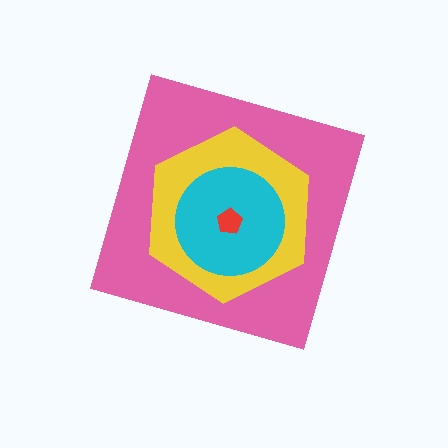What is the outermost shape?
The pink diamond.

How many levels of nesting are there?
4.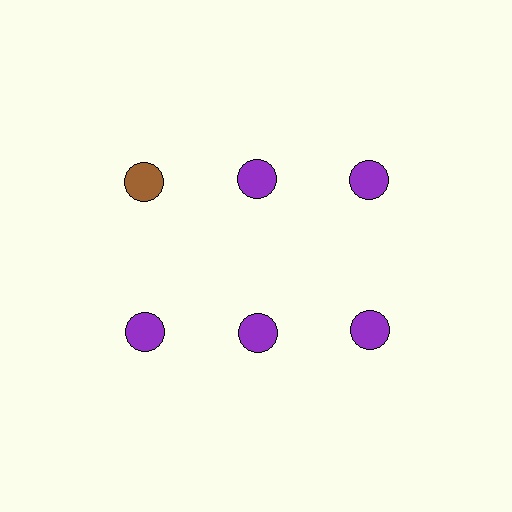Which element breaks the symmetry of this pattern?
The brown circle in the top row, leftmost column breaks the symmetry. All other shapes are purple circles.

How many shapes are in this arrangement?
There are 6 shapes arranged in a grid pattern.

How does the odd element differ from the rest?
It has a different color: brown instead of purple.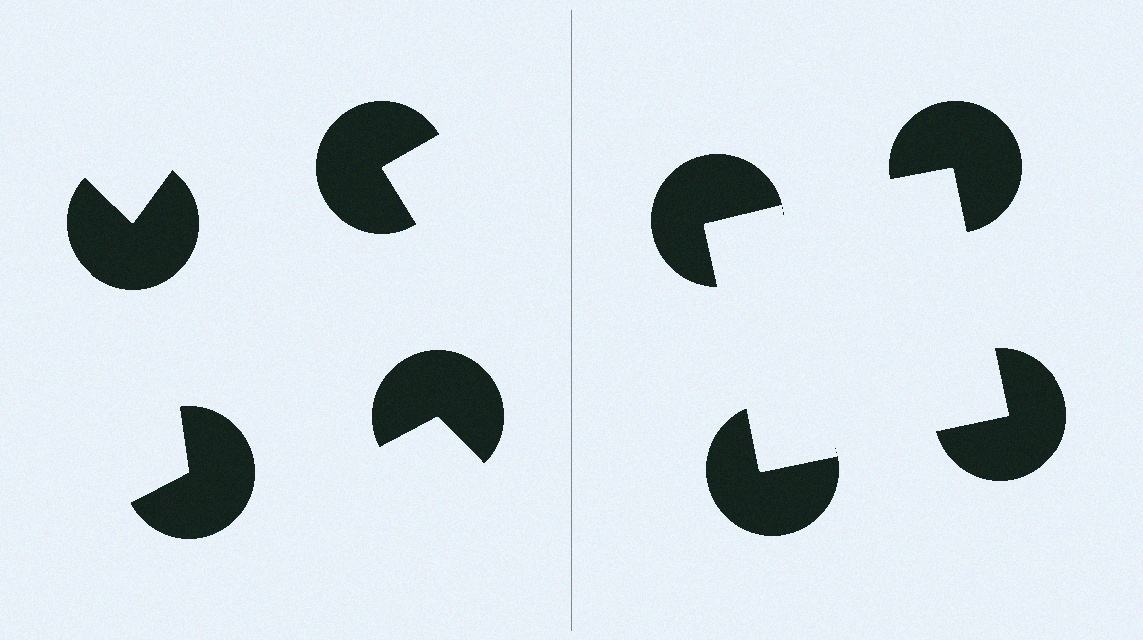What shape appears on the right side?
An illusory square.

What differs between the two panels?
The pac-man discs are positioned identically on both sides; only the wedge orientations differ. On the right they align to a square; on the left they are misaligned.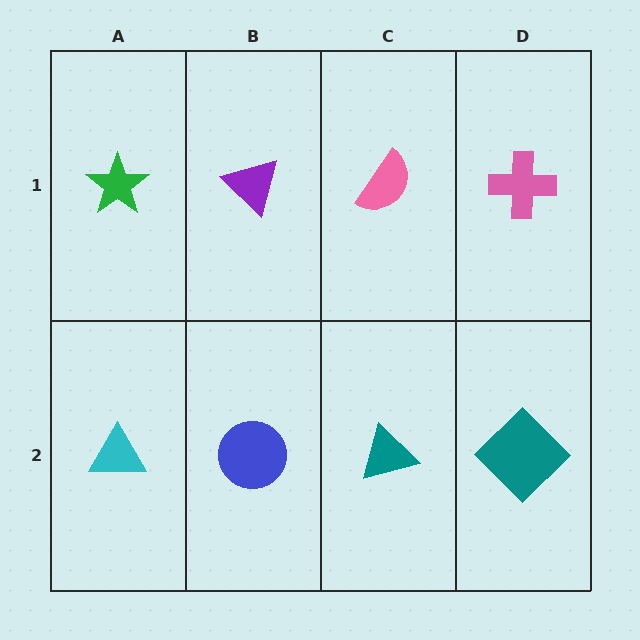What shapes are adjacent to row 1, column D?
A teal diamond (row 2, column D), a pink semicircle (row 1, column C).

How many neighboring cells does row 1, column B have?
3.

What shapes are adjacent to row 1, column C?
A teal triangle (row 2, column C), a purple triangle (row 1, column B), a pink cross (row 1, column D).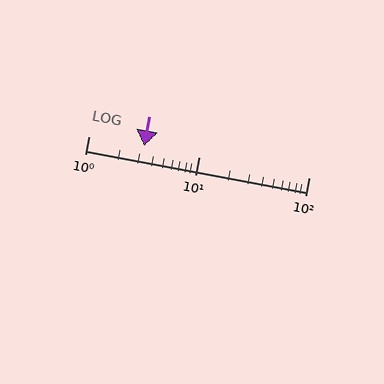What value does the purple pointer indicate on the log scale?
The pointer indicates approximately 3.2.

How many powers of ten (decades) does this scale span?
The scale spans 2 decades, from 1 to 100.